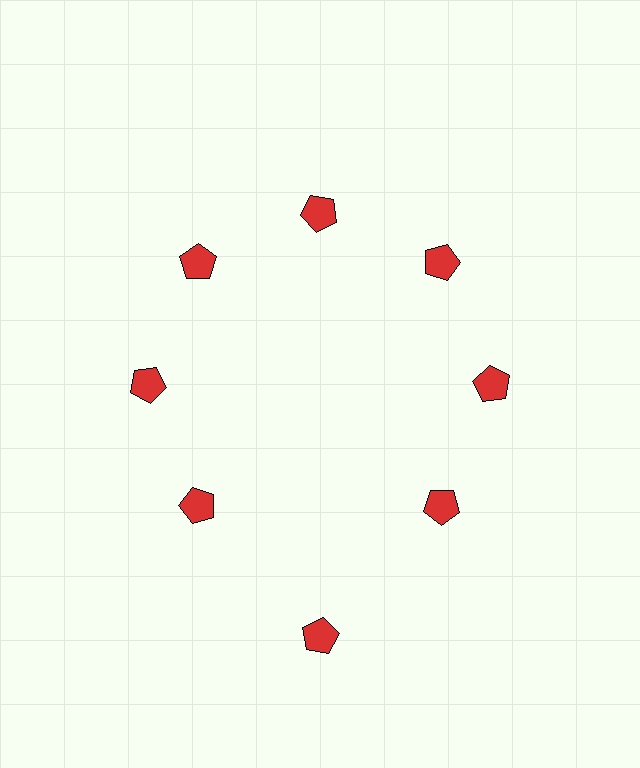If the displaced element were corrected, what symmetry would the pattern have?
It would have 8-fold rotational symmetry — the pattern would map onto itself every 45 degrees.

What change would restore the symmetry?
The symmetry would be restored by moving it inward, back onto the ring so that all 8 pentagons sit at equal angles and equal distance from the center.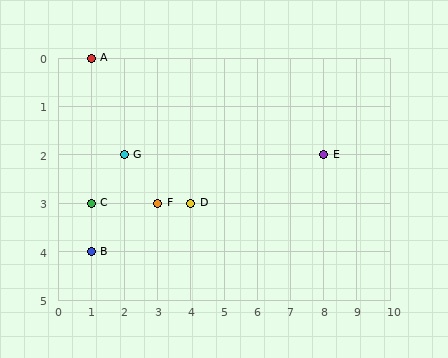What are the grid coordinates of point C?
Point C is at grid coordinates (1, 3).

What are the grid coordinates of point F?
Point F is at grid coordinates (3, 3).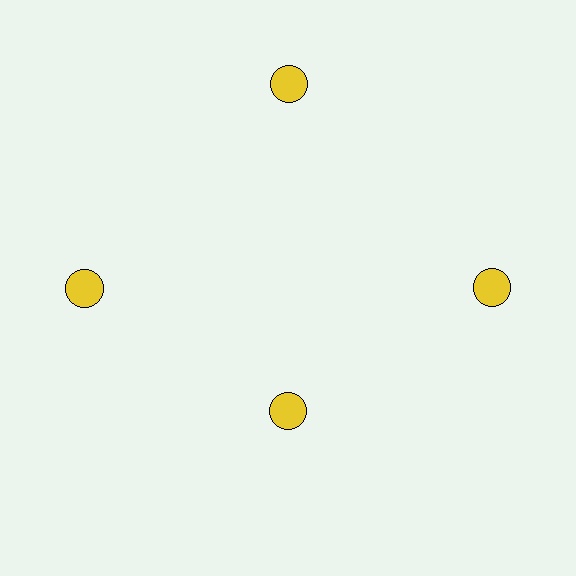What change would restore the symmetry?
The symmetry would be restored by moving it outward, back onto the ring so that all 4 circles sit at equal angles and equal distance from the center.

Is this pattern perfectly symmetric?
No. The 4 yellow circles are arranged in a ring, but one element near the 6 o'clock position is pulled inward toward the center, breaking the 4-fold rotational symmetry.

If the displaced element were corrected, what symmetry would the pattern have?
It would have 4-fold rotational symmetry — the pattern would map onto itself every 90 degrees.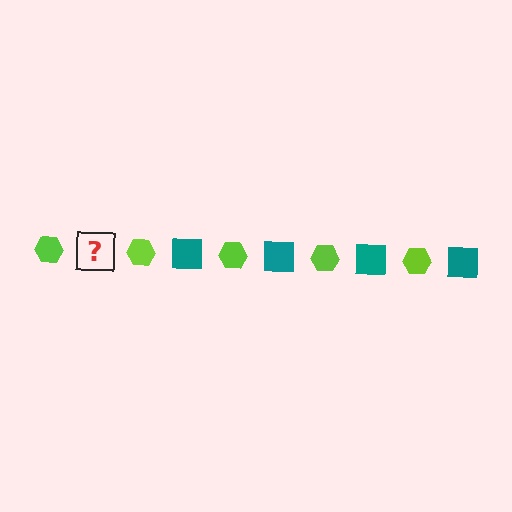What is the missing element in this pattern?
The missing element is a teal square.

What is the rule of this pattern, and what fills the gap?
The rule is that the pattern alternates between lime hexagon and teal square. The gap should be filled with a teal square.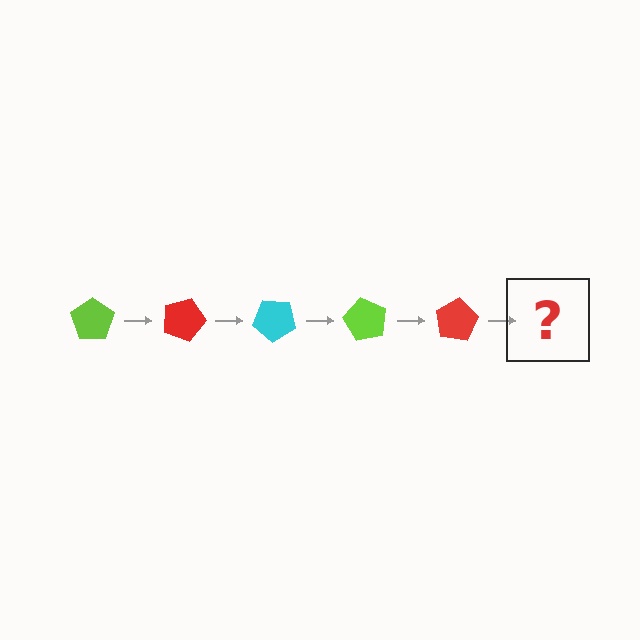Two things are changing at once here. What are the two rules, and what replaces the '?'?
The two rules are that it rotates 20 degrees each step and the color cycles through lime, red, and cyan. The '?' should be a cyan pentagon, rotated 100 degrees from the start.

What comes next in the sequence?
The next element should be a cyan pentagon, rotated 100 degrees from the start.